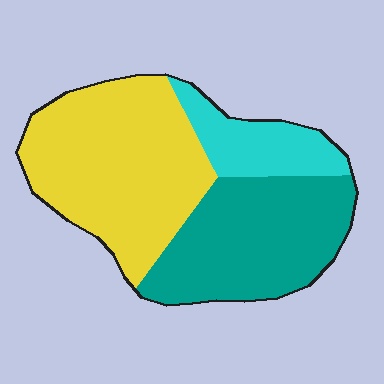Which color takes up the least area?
Cyan, at roughly 15%.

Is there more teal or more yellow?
Yellow.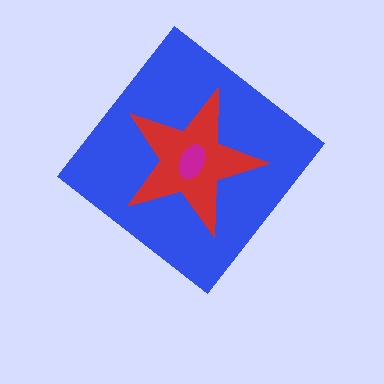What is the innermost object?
The magenta ellipse.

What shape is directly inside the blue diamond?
The red star.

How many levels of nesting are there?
3.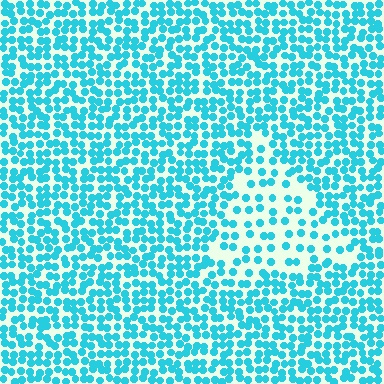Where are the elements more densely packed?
The elements are more densely packed outside the triangle boundary.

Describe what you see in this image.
The image contains small cyan elements arranged at two different densities. A triangle-shaped region is visible where the elements are less densely packed than the surrounding area.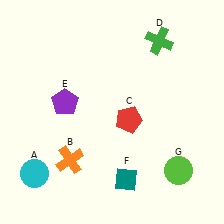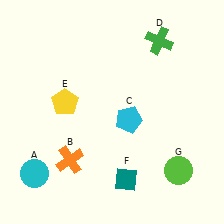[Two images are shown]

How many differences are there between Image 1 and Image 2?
There are 2 differences between the two images.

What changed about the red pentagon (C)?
In Image 1, C is red. In Image 2, it changed to cyan.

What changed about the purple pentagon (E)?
In Image 1, E is purple. In Image 2, it changed to yellow.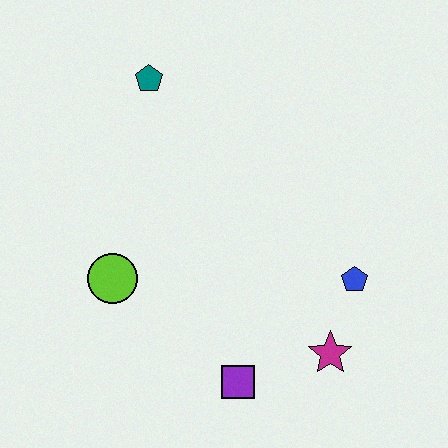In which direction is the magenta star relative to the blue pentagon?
The magenta star is below the blue pentagon.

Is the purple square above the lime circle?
No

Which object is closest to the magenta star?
The blue pentagon is closest to the magenta star.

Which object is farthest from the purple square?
The teal pentagon is farthest from the purple square.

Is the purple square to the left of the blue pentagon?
Yes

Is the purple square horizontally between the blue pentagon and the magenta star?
No